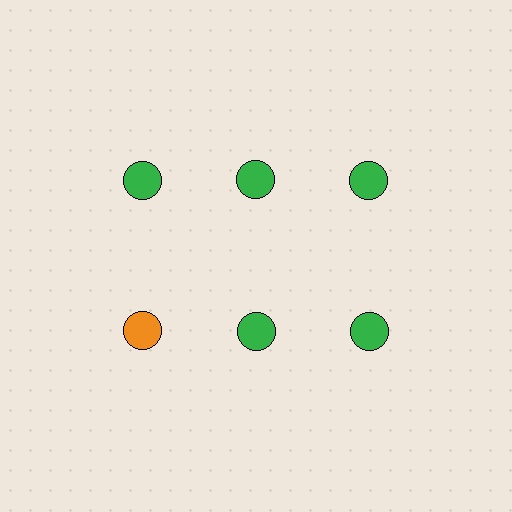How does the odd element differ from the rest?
It has a different color: orange instead of green.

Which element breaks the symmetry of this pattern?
The orange circle in the second row, leftmost column breaks the symmetry. All other shapes are green circles.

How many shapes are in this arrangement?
There are 6 shapes arranged in a grid pattern.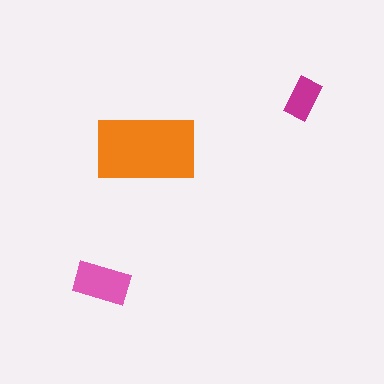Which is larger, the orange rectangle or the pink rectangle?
The orange one.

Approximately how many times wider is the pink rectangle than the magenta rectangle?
About 1.5 times wider.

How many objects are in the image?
There are 3 objects in the image.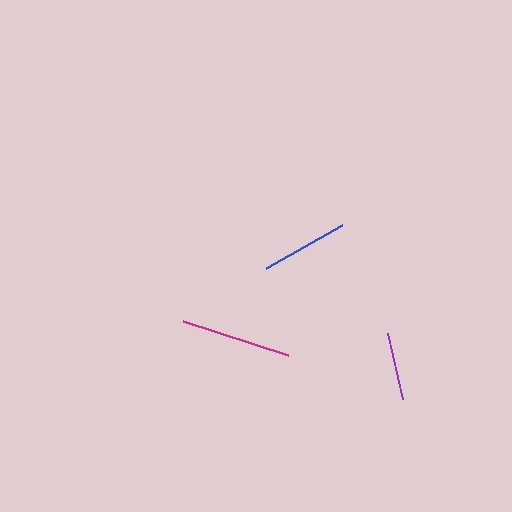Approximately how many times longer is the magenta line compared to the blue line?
The magenta line is approximately 1.3 times the length of the blue line.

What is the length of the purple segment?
The purple segment is approximately 67 pixels long.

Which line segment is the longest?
The magenta line is the longest at approximately 111 pixels.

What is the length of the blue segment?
The blue segment is approximately 87 pixels long.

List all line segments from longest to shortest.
From longest to shortest: magenta, blue, purple.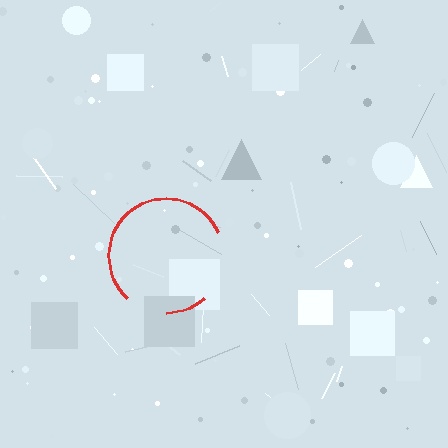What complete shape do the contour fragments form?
The contour fragments form a circle.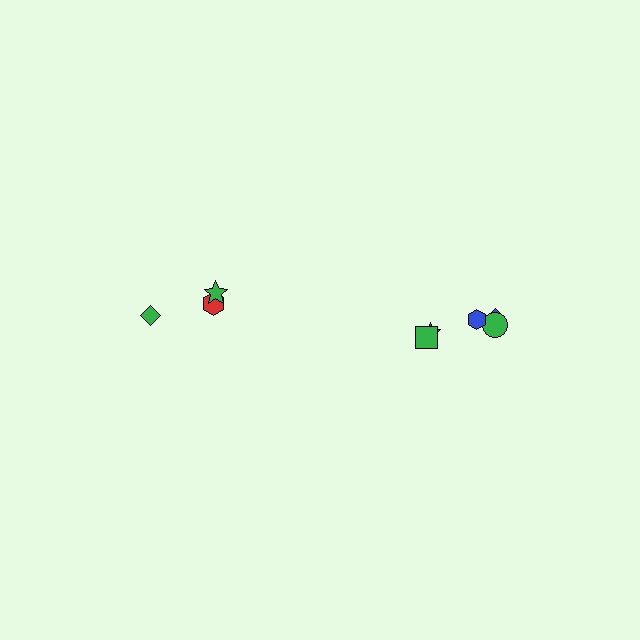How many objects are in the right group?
There are 5 objects.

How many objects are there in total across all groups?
There are 8 objects.